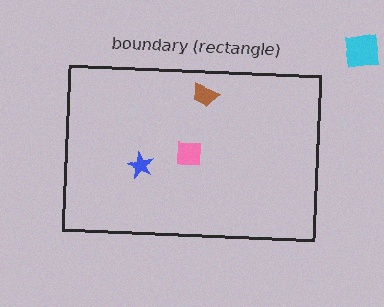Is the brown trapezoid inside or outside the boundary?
Inside.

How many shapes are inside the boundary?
3 inside, 1 outside.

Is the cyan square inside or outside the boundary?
Outside.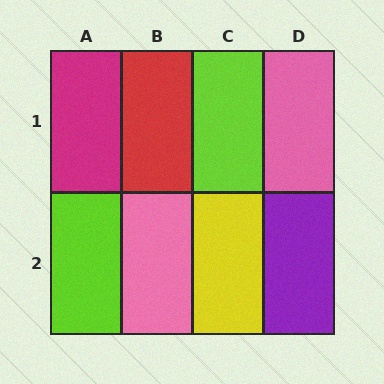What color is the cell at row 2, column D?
Purple.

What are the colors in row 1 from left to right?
Magenta, red, lime, pink.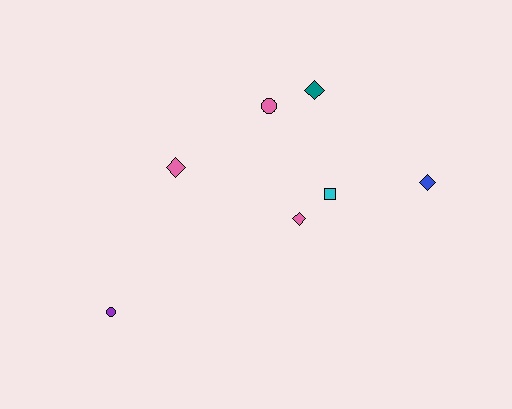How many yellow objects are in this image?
There are no yellow objects.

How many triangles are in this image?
There are no triangles.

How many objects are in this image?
There are 7 objects.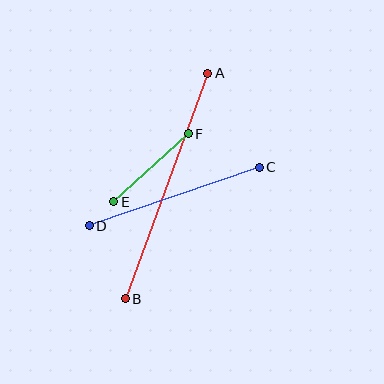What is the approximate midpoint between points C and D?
The midpoint is at approximately (174, 196) pixels.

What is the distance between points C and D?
The distance is approximately 180 pixels.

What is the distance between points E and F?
The distance is approximately 101 pixels.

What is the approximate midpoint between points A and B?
The midpoint is at approximately (166, 186) pixels.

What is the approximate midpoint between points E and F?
The midpoint is at approximately (151, 168) pixels.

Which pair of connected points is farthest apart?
Points A and B are farthest apart.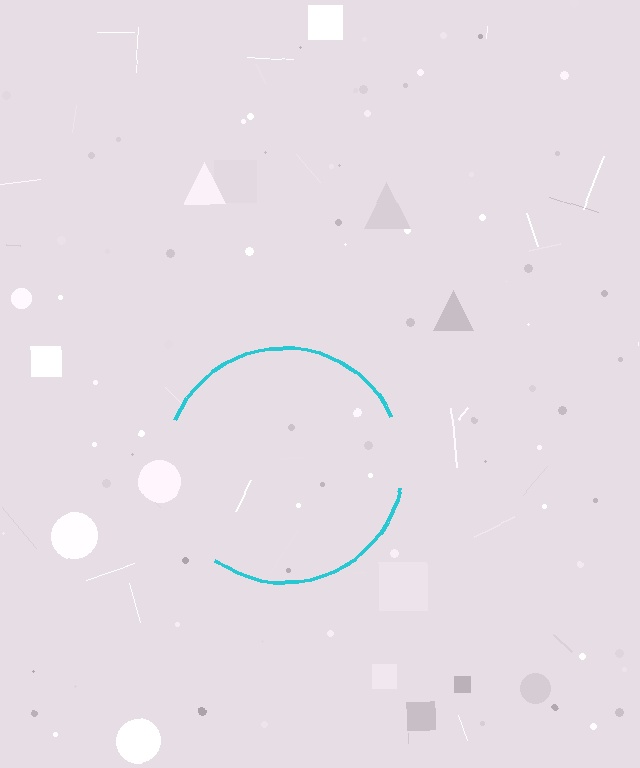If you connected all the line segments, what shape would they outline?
They would outline a circle.